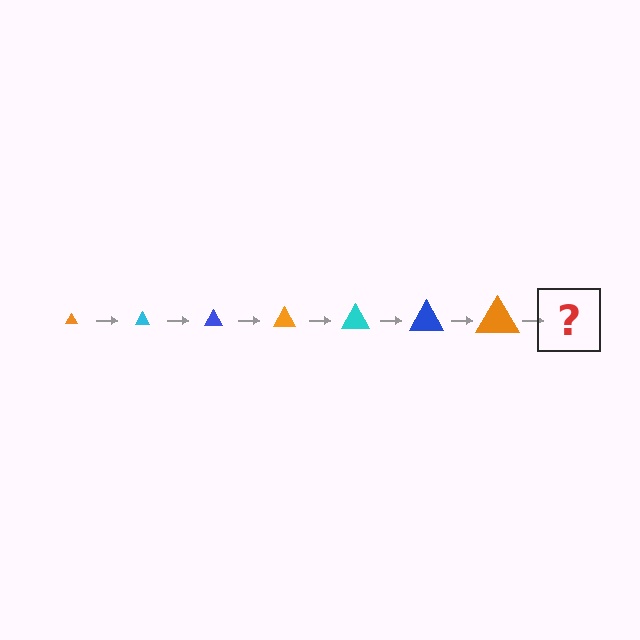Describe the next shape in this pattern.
It should be a cyan triangle, larger than the previous one.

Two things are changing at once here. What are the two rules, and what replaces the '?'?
The two rules are that the triangle grows larger each step and the color cycles through orange, cyan, and blue. The '?' should be a cyan triangle, larger than the previous one.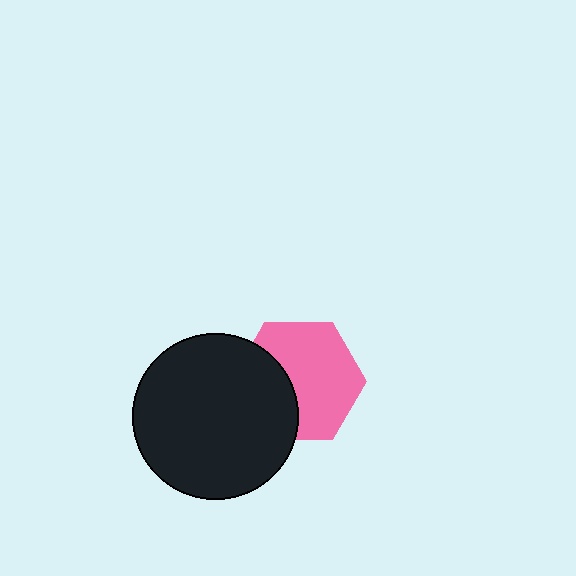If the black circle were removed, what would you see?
You would see the complete pink hexagon.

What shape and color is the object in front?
The object in front is a black circle.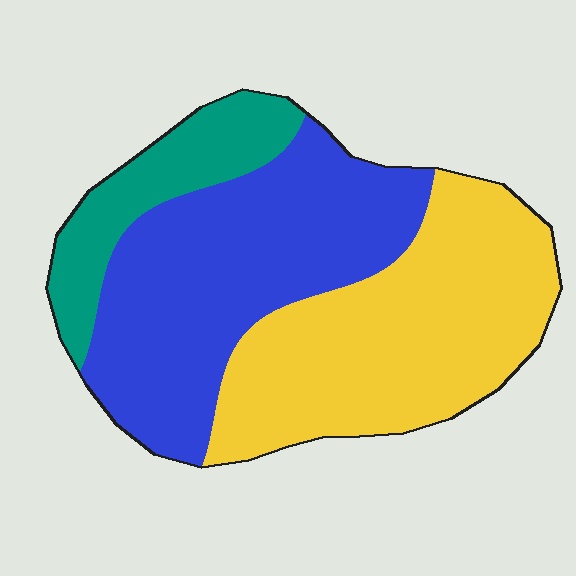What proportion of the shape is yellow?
Yellow takes up about two fifths (2/5) of the shape.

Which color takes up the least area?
Teal, at roughly 15%.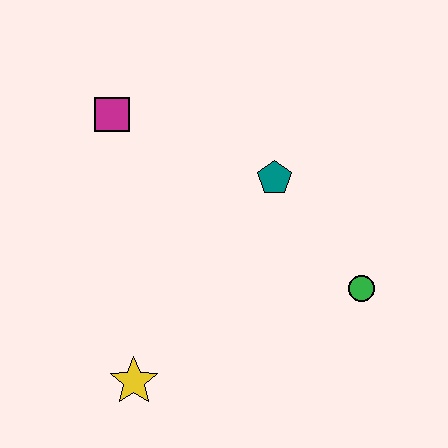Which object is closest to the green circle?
The teal pentagon is closest to the green circle.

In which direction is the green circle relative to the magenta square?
The green circle is to the right of the magenta square.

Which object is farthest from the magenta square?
The green circle is farthest from the magenta square.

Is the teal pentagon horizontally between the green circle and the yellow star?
Yes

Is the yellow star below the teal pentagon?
Yes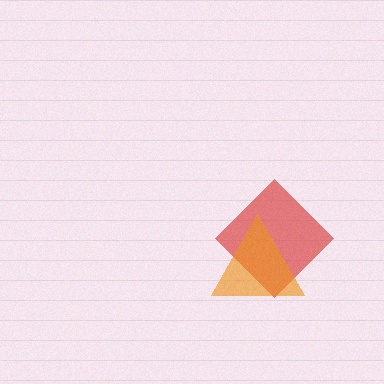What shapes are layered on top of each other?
The layered shapes are: a red diamond, an orange triangle.